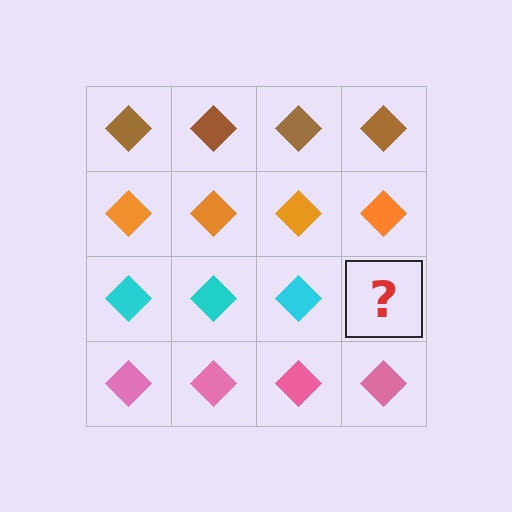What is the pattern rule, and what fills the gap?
The rule is that each row has a consistent color. The gap should be filled with a cyan diamond.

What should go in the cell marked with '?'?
The missing cell should contain a cyan diamond.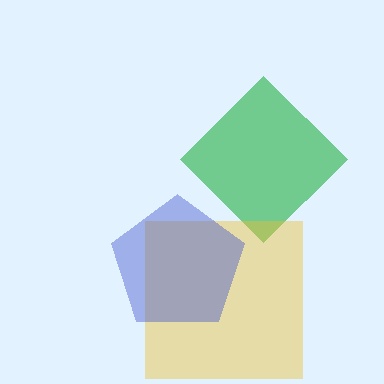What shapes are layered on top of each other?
The layered shapes are: a green diamond, a yellow square, a blue pentagon.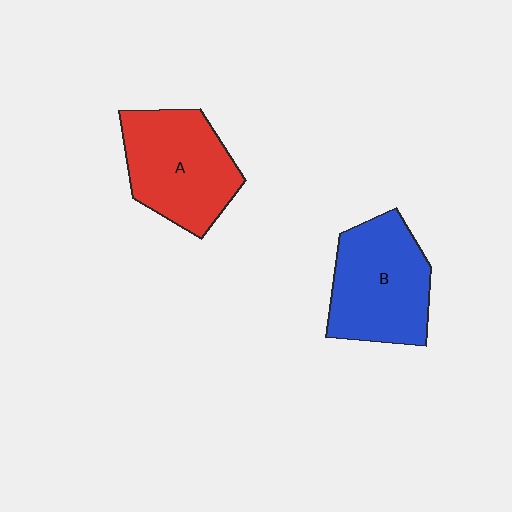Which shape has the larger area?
Shape B (blue).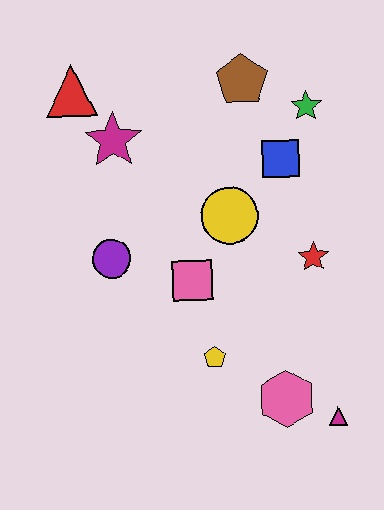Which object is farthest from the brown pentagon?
The magenta triangle is farthest from the brown pentagon.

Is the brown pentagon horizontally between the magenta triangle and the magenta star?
Yes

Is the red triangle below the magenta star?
No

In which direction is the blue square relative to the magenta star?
The blue square is to the right of the magenta star.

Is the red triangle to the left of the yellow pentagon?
Yes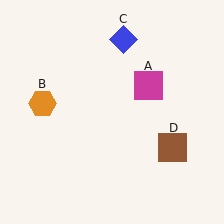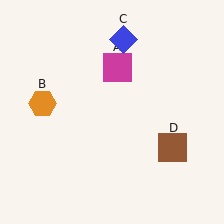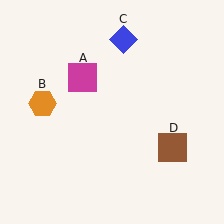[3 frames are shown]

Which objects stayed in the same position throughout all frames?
Orange hexagon (object B) and blue diamond (object C) and brown square (object D) remained stationary.